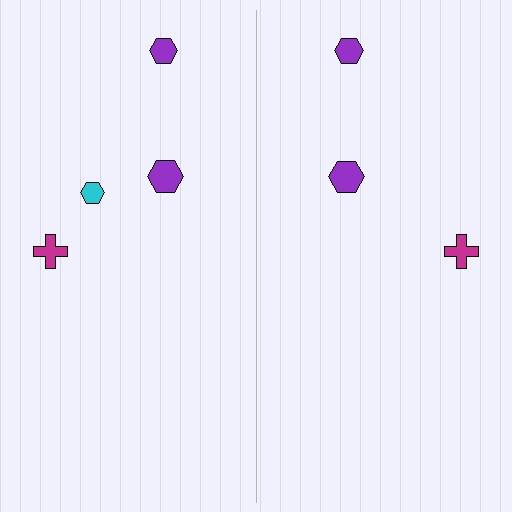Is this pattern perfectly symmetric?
No, the pattern is not perfectly symmetric. A cyan hexagon is missing from the right side.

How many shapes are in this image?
There are 7 shapes in this image.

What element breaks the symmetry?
A cyan hexagon is missing from the right side.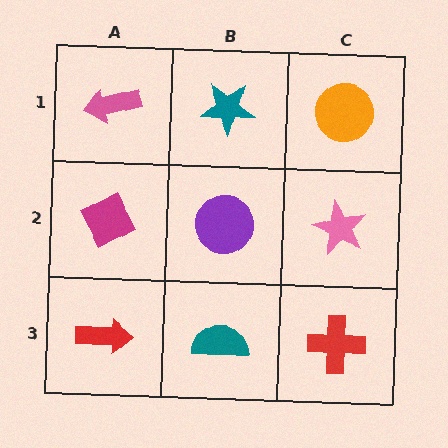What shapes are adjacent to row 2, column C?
An orange circle (row 1, column C), a red cross (row 3, column C), a purple circle (row 2, column B).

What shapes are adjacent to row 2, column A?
A pink arrow (row 1, column A), a red arrow (row 3, column A), a purple circle (row 2, column B).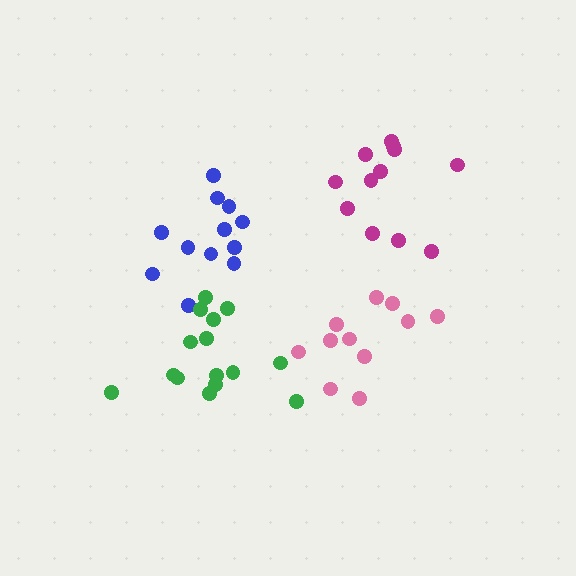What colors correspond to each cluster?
The clusters are colored: pink, magenta, blue, green.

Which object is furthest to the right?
The magenta cluster is rightmost.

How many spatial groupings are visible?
There are 4 spatial groupings.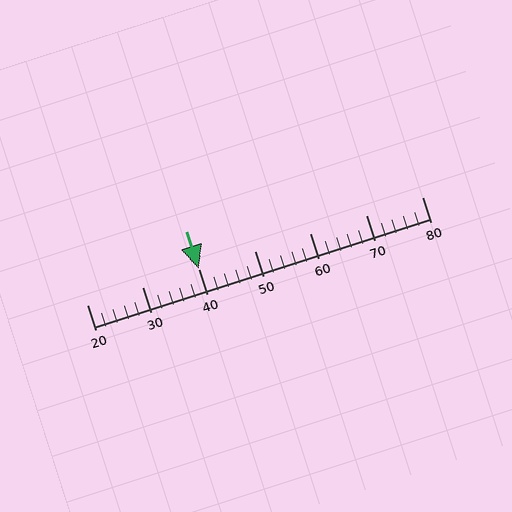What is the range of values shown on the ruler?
The ruler shows values from 20 to 80.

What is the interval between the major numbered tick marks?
The major tick marks are spaced 10 units apart.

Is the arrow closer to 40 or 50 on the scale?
The arrow is closer to 40.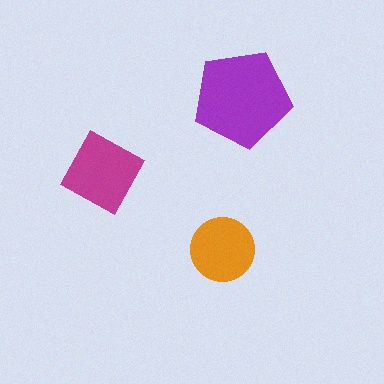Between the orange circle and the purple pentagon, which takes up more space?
The purple pentagon.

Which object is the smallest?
The orange circle.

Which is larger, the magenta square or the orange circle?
The magenta square.